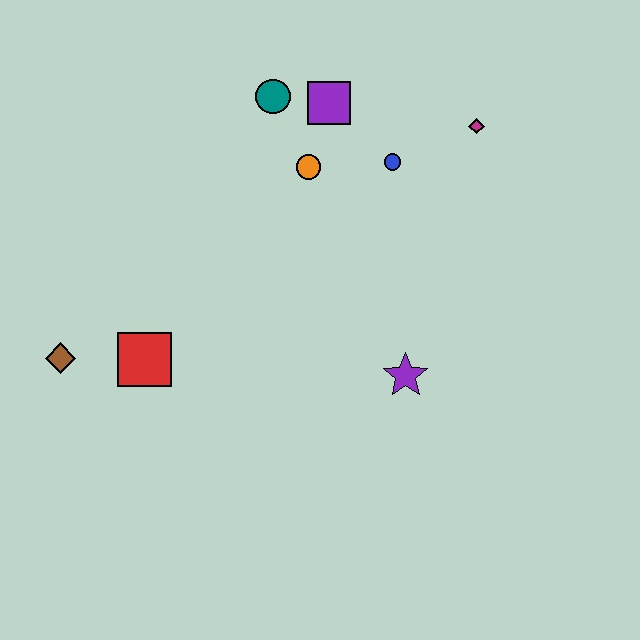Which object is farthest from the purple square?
The brown diamond is farthest from the purple square.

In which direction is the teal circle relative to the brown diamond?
The teal circle is above the brown diamond.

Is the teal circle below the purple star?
No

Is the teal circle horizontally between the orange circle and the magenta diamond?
No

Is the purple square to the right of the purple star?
No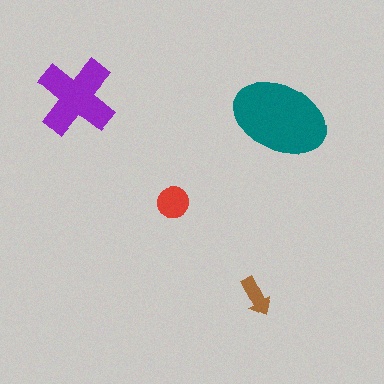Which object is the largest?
The teal ellipse.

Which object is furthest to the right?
The teal ellipse is rightmost.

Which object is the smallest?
The brown arrow.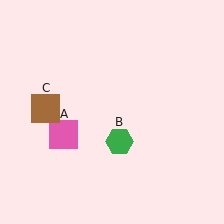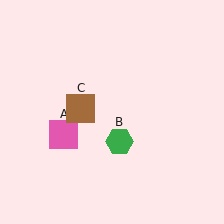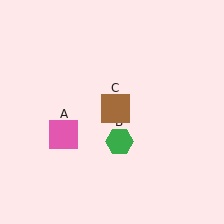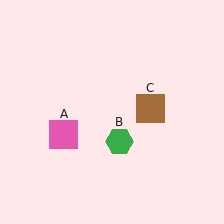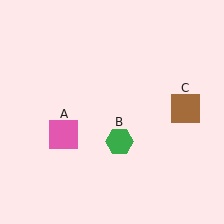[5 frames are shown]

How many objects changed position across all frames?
1 object changed position: brown square (object C).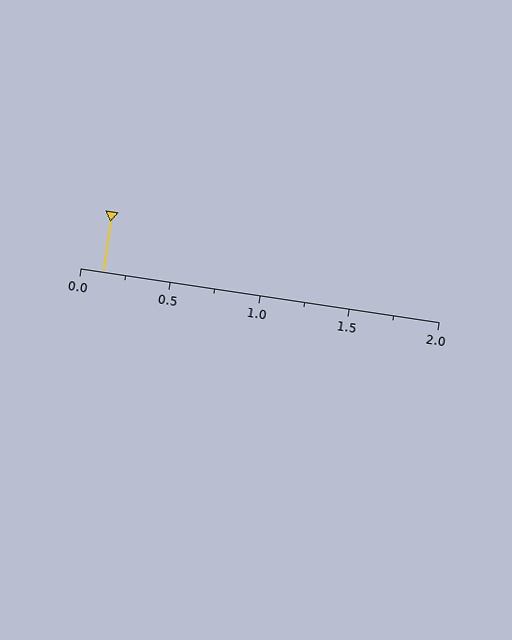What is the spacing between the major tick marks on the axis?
The major ticks are spaced 0.5 apart.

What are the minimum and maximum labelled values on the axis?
The axis runs from 0.0 to 2.0.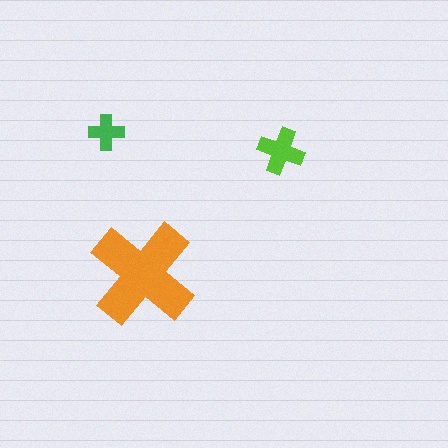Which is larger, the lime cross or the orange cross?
The orange one.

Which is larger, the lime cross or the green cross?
The lime one.